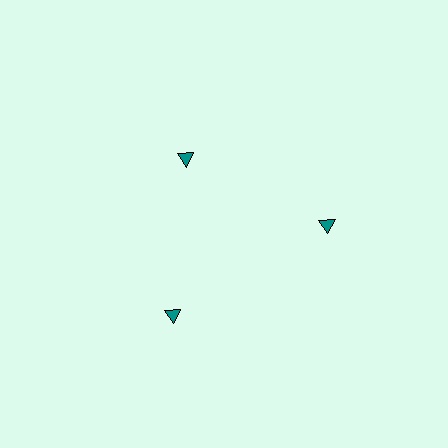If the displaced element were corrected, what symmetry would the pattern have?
It would have 3-fold rotational symmetry — the pattern would map onto itself every 120 degrees.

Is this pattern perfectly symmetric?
No. The 3 teal triangles are arranged in a ring, but one element near the 11 o'clock position is pulled inward toward the center, breaking the 3-fold rotational symmetry.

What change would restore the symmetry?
The symmetry would be restored by moving it outward, back onto the ring so that all 3 triangles sit at equal angles and equal distance from the center.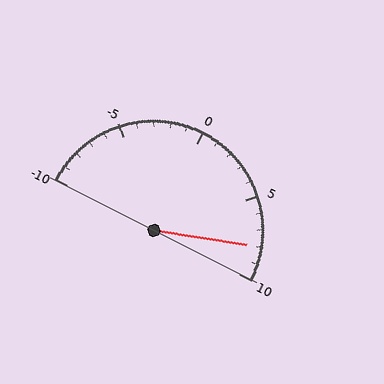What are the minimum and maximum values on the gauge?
The gauge ranges from -10 to 10.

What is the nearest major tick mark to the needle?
The nearest major tick mark is 10.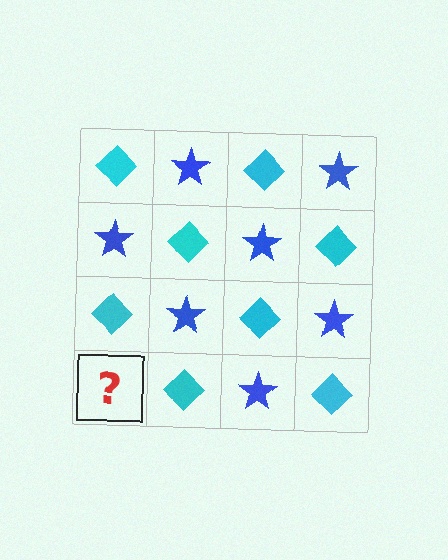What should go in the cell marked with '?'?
The missing cell should contain a blue star.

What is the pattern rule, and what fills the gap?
The rule is that it alternates cyan diamond and blue star in a checkerboard pattern. The gap should be filled with a blue star.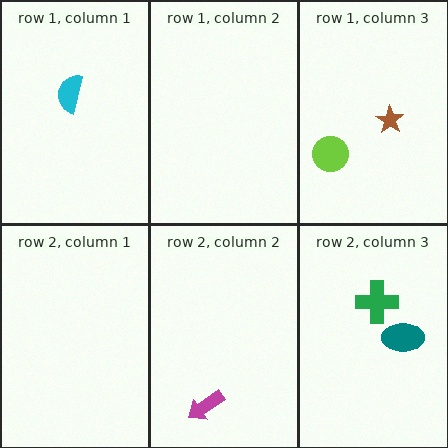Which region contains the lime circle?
The row 1, column 3 region.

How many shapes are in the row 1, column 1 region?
1.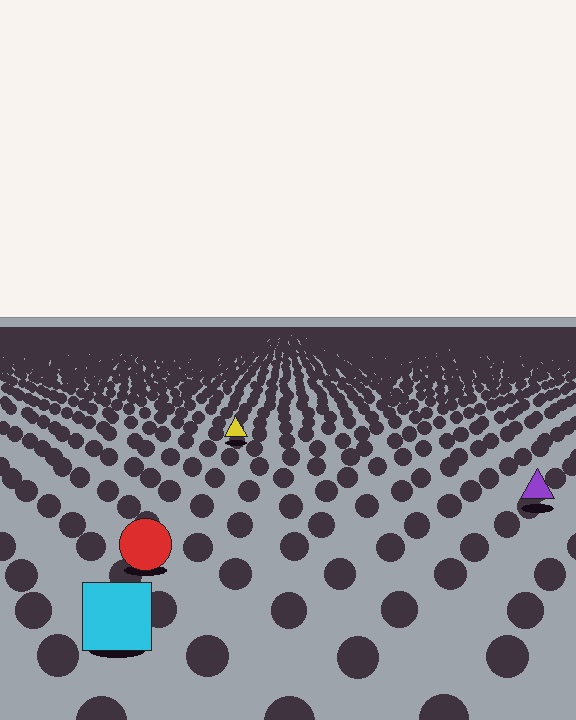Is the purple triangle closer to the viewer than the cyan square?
No. The cyan square is closer — you can tell from the texture gradient: the ground texture is coarser near it.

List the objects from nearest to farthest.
From nearest to farthest: the cyan square, the red circle, the purple triangle, the yellow triangle.